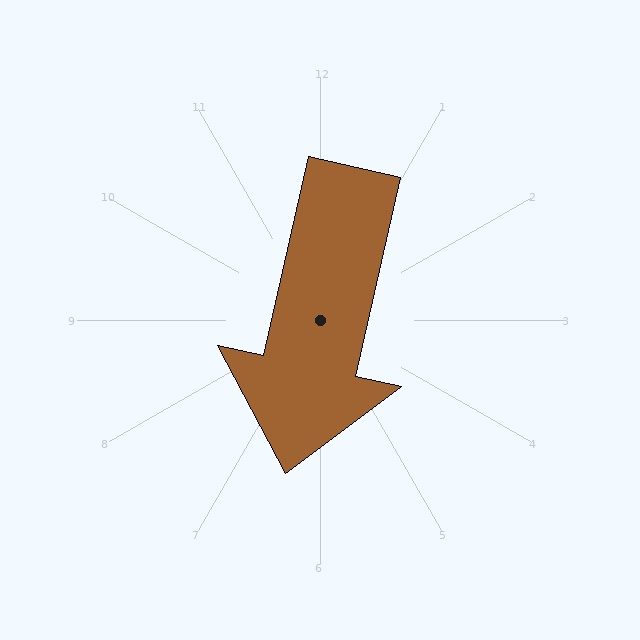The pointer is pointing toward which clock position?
Roughly 6 o'clock.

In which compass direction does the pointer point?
South.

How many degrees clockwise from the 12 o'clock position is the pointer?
Approximately 193 degrees.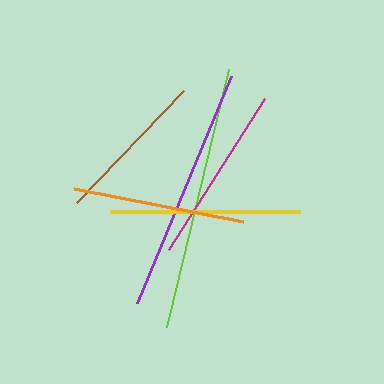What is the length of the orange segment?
The orange segment is approximately 172 pixels long.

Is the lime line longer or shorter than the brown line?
The lime line is longer than the brown line.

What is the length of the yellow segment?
The yellow segment is approximately 190 pixels long.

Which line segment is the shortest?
The brown line is the shortest at approximately 155 pixels.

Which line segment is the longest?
The lime line is the longest at approximately 266 pixels.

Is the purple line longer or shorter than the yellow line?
The purple line is longer than the yellow line.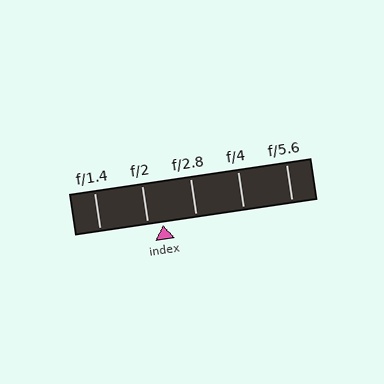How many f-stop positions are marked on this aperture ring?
There are 5 f-stop positions marked.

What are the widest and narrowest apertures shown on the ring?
The widest aperture shown is f/1.4 and the narrowest is f/5.6.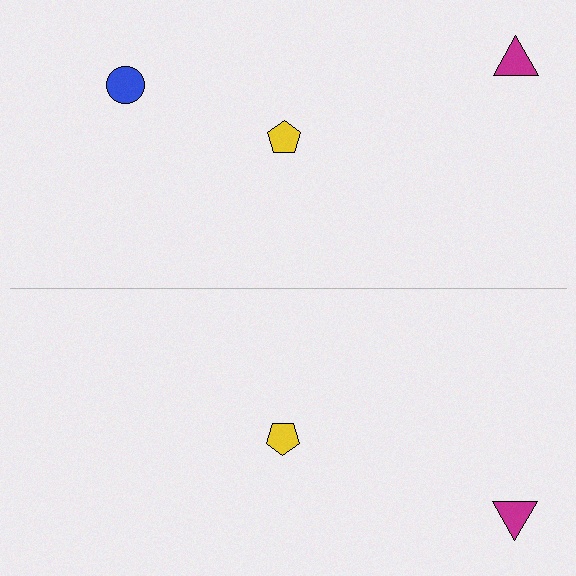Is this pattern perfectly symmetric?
No, the pattern is not perfectly symmetric. A blue circle is missing from the bottom side.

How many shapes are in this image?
There are 5 shapes in this image.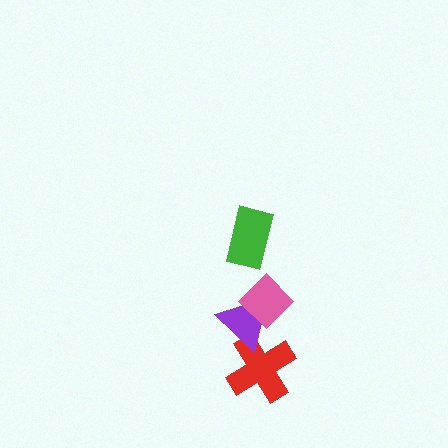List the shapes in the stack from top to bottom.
From top to bottom: the green rectangle, the pink diamond, the purple triangle, the red cross.